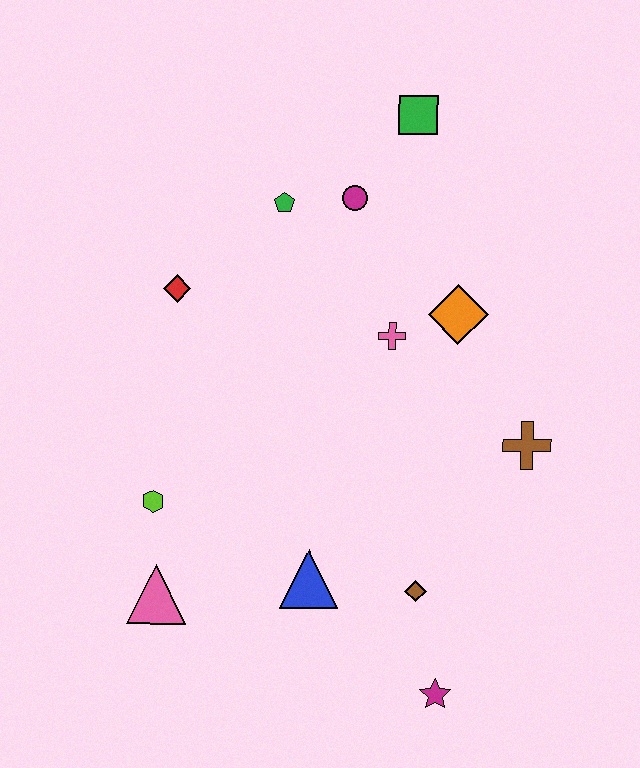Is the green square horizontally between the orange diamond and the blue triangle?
Yes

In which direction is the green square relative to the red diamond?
The green square is to the right of the red diamond.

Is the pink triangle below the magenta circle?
Yes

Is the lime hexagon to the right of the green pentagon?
No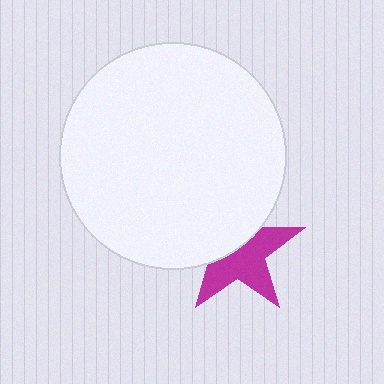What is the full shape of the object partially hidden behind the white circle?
The partially hidden object is a magenta star.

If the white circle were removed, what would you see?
You would see the complete magenta star.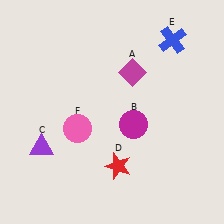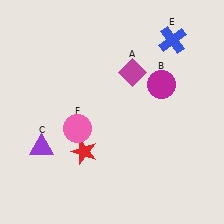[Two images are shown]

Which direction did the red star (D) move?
The red star (D) moved left.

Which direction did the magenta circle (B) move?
The magenta circle (B) moved up.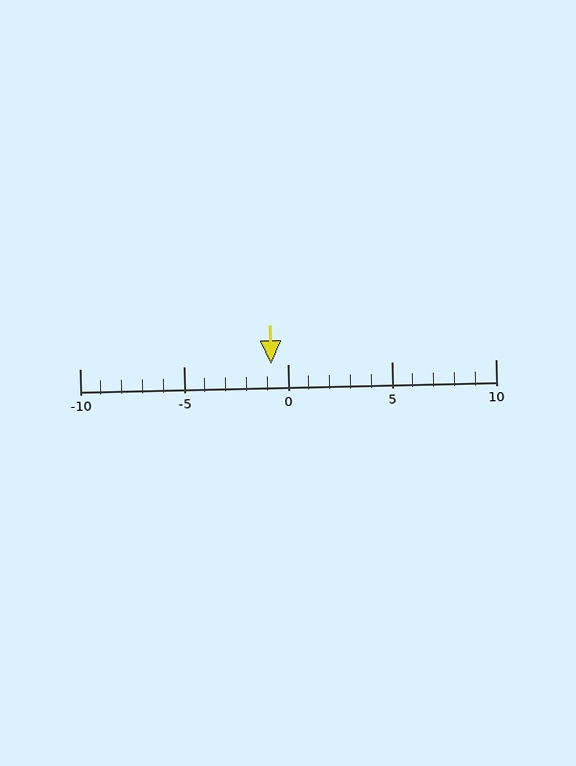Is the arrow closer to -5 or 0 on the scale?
The arrow is closer to 0.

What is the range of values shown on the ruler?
The ruler shows values from -10 to 10.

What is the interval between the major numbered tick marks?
The major tick marks are spaced 5 units apart.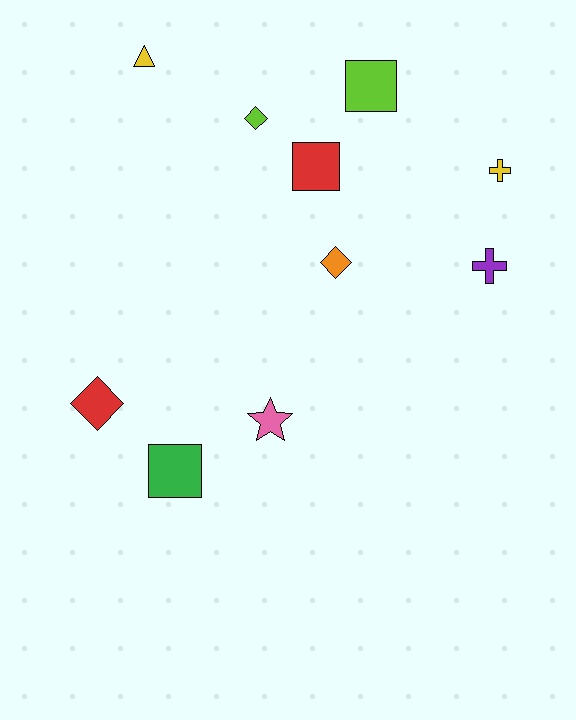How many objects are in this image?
There are 10 objects.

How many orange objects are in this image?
There is 1 orange object.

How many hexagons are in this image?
There are no hexagons.